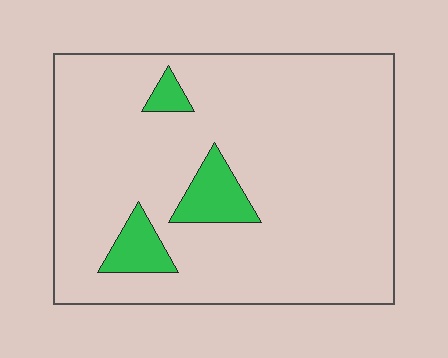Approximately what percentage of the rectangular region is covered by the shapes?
Approximately 10%.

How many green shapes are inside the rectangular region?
3.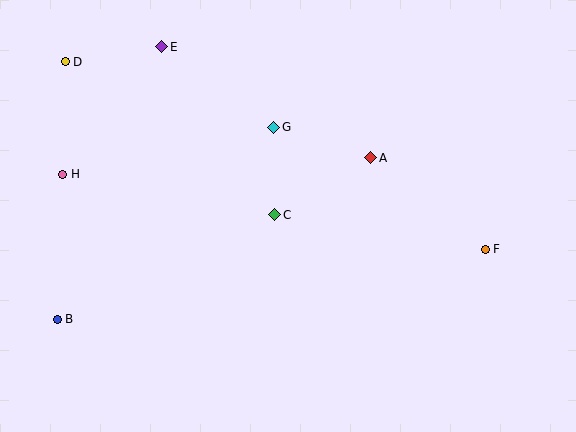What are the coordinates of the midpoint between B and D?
The midpoint between B and D is at (61, 190).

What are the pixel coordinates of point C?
Point C is at (275, 215).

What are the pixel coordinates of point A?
Point A is at (371, 158).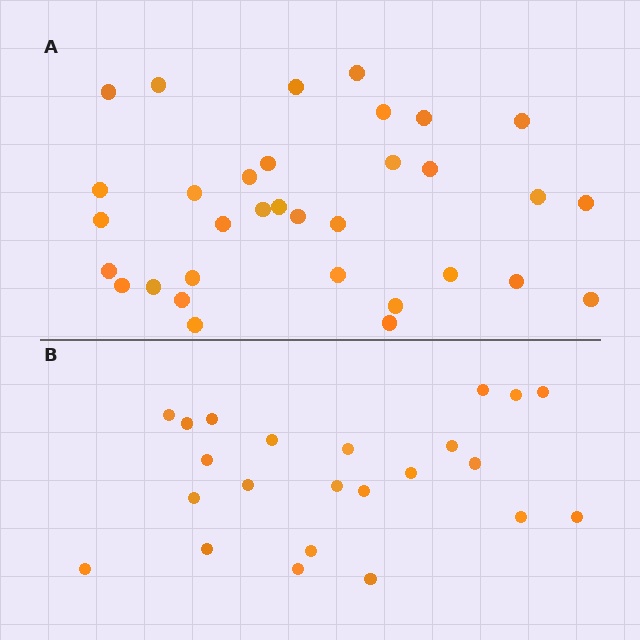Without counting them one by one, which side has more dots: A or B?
Region A (the top region) has more dots.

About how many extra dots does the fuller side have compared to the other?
Region A has roughly 10 or so more dots than region B.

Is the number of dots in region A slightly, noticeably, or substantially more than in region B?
Region A has noticeably more, but not dramatically so. The ratio is roughly 1.4 to 1.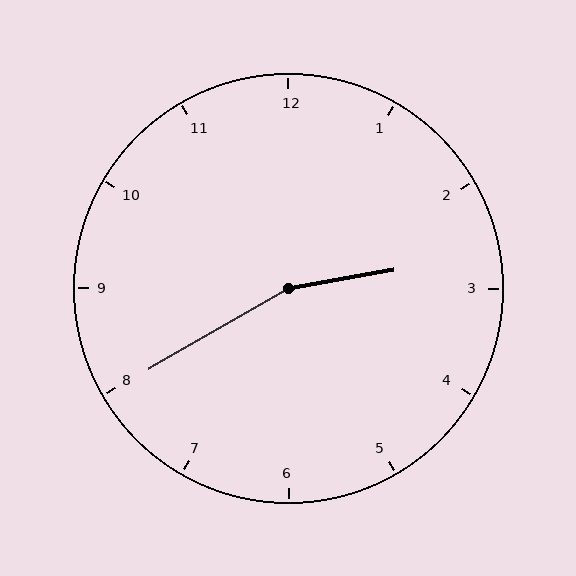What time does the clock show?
2:40.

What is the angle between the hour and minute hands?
Approximately 160 degrees.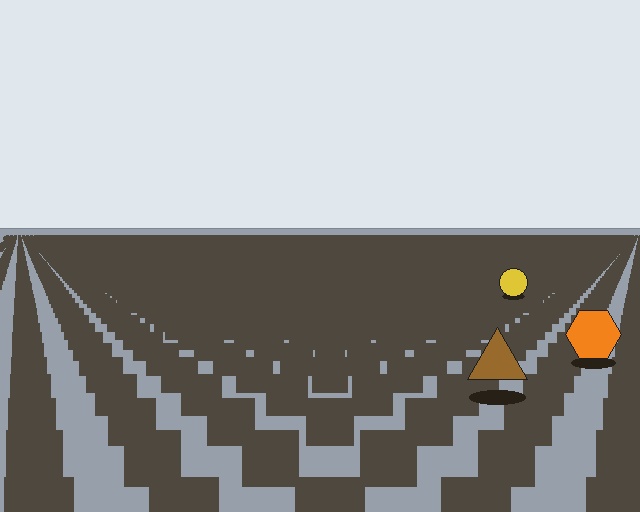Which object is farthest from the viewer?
The yellow circle is farthest from the viewer. It appears smaller and the ground texture around it is denser.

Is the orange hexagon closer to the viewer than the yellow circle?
Yes. The orange hexagon is closer — you can tell from the texture gradient: the ground texture is coarser near it.